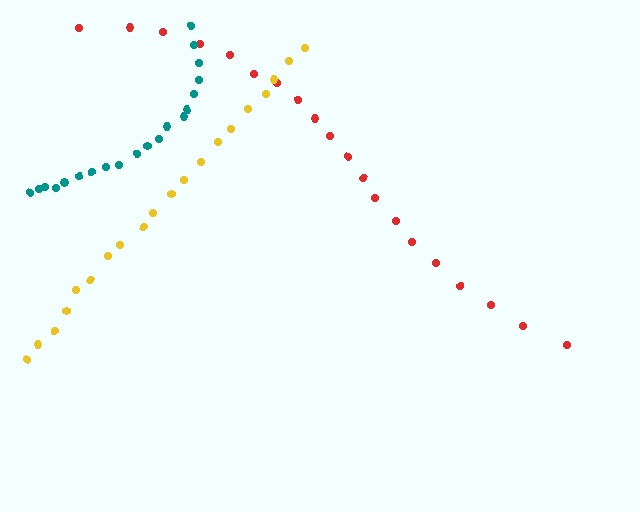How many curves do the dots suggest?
There are 3 distinct paths.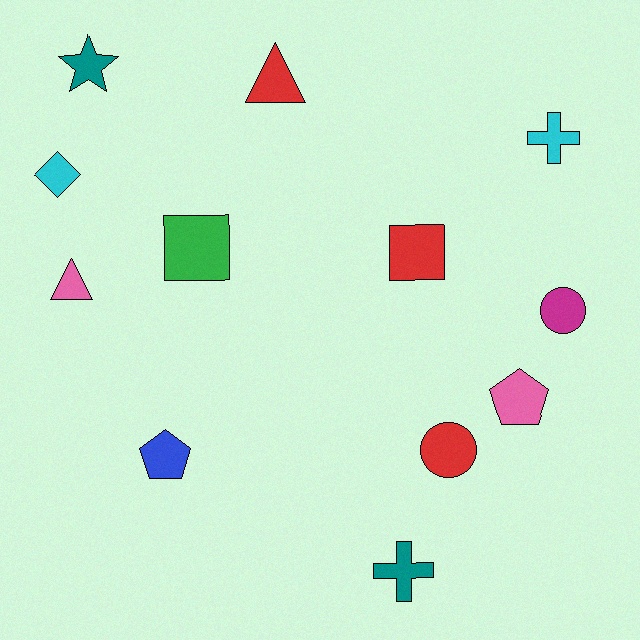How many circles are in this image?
There are 2 circles.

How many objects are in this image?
There are 12 objects.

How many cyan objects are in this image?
There are 2 cyan objects.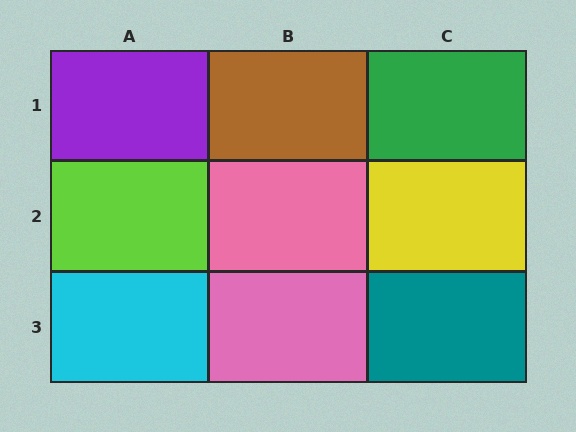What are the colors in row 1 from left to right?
Purple, brown, green.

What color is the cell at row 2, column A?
Lime.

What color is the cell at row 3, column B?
Pink.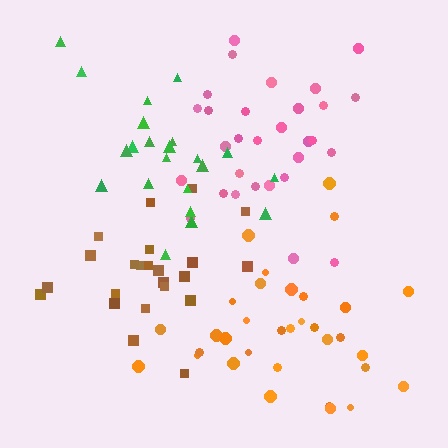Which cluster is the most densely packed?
Pink.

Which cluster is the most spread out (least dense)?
Brown.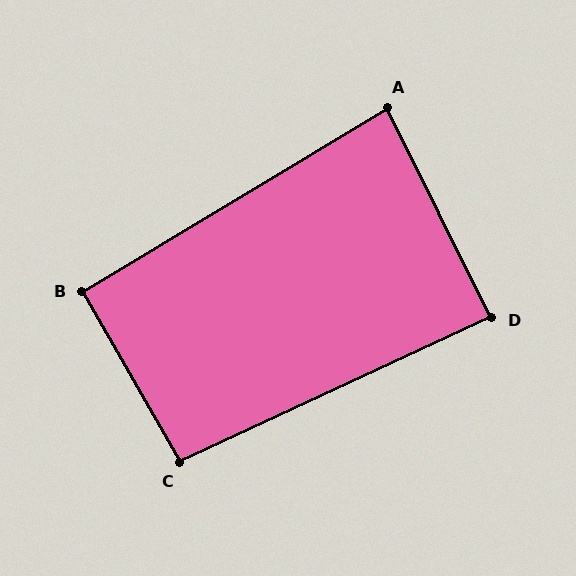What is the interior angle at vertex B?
Approximately 92 degrees (approximately right).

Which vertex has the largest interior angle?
C, at approximately 95 degrees.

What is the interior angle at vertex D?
Approximately 88 degrees (approximately right).